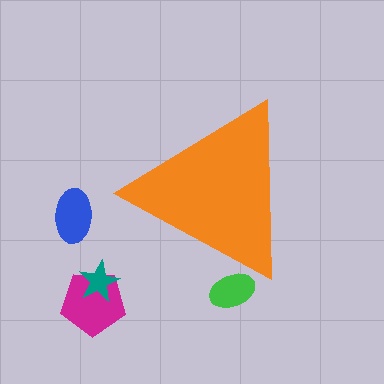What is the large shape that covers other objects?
An orange triangle.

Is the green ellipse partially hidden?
Yes, the green ellipse is partially hidden behind the orange triangle.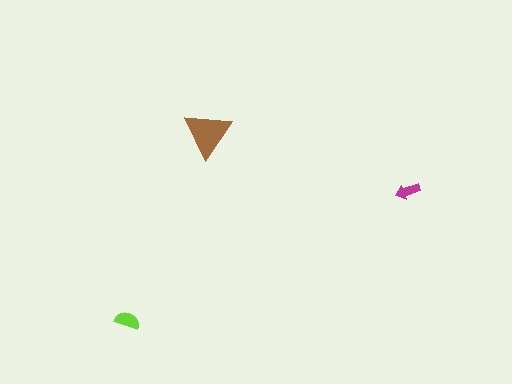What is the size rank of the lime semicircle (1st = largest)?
2nd.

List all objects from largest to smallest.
The brown triangle, the lime semicircle, the magenta arrow.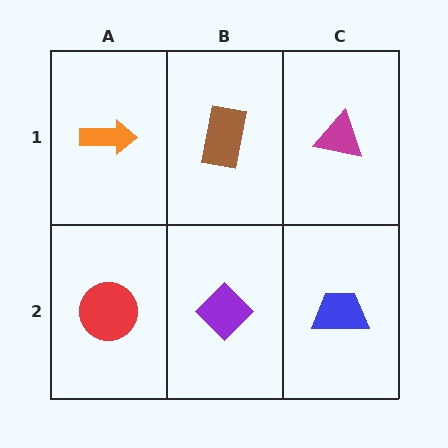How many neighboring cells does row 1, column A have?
2.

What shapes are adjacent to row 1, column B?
A purple diamond (row 2, column B), an orange arrow (row 1, column A), a magenta triangle (row 1, column C).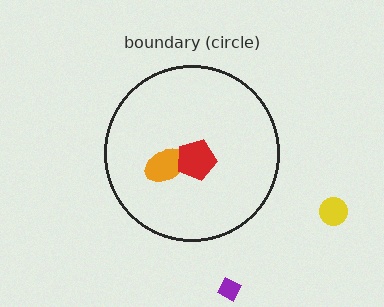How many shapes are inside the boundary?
2 inside, 2 outside.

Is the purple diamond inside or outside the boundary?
Outside.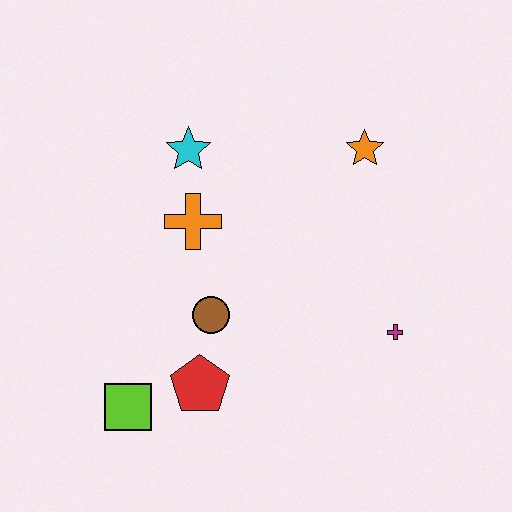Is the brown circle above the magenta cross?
Yes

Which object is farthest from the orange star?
The lime square is farthest from the orange star.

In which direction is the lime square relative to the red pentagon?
The lime square is to the left of the red pentagon.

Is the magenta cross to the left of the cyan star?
No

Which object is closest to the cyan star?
The orange cross is closest to the cyan star.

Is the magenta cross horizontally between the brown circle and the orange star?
No